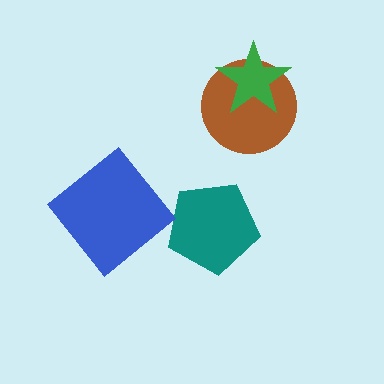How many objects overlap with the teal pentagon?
0 objects overlap with the teal pentagon.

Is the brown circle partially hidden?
Yes, it is partially covered by another shape.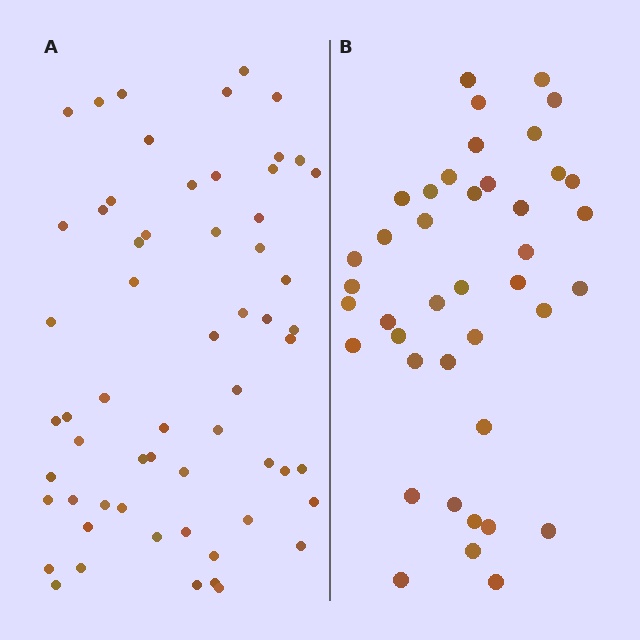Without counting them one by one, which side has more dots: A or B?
Region A (the left region) has more dots.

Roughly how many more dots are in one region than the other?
Region A has approximately 20 more dots than region B.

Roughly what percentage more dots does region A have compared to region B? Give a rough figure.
About 45% more.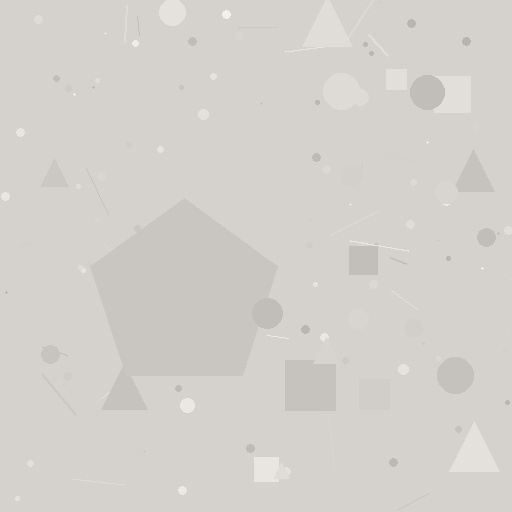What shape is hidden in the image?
A pentagon is hidden in the image.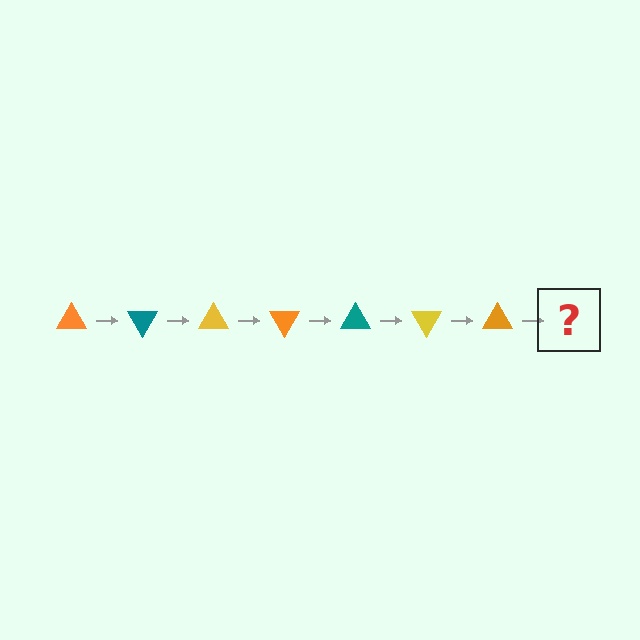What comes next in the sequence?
The next element should be a teal triangle, rotated 420 degrees from the start.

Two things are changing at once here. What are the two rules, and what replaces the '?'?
The two rules are that it rotates 60 degrees each step and the color cycles through orange, teal, and yellow. The '?' should be a teal triangle, rotated 420 degrees from the start.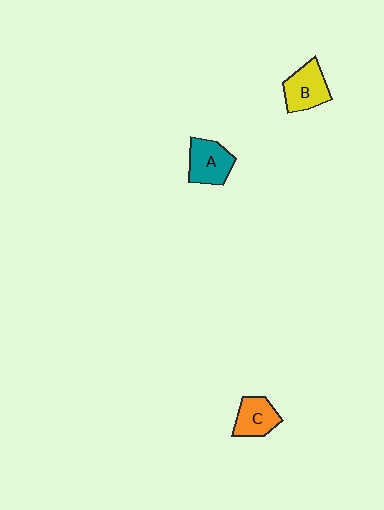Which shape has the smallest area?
Shape C (orange).